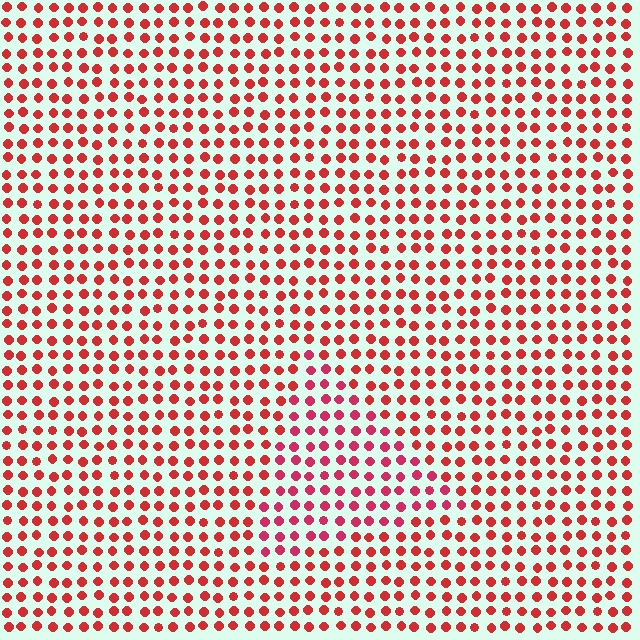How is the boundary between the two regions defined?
The boundary is defined purely by a slight shift in hue (about 18 degrees). Spacing, size, and orientation are identical on both sides.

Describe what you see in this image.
The image is filled with small red elements in a uniform arrangement. A triangle-shaped region is visible where the elements are tinted to a slightly different hue, forming a subtle color boundary.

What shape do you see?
I see a triangle.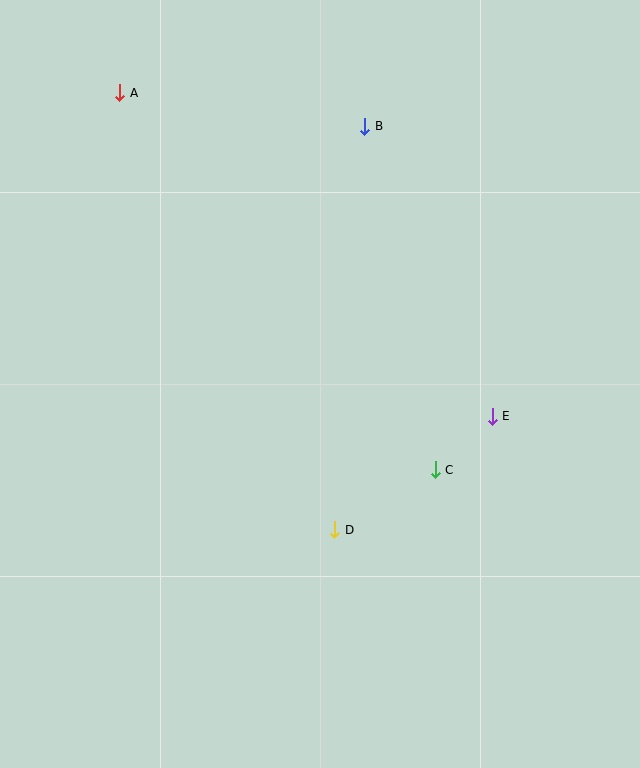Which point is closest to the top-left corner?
Point A is closest to the top-left corner.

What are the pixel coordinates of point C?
Point C is at (435, 470).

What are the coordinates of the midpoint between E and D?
The midpoint between E and D is at (413, 473).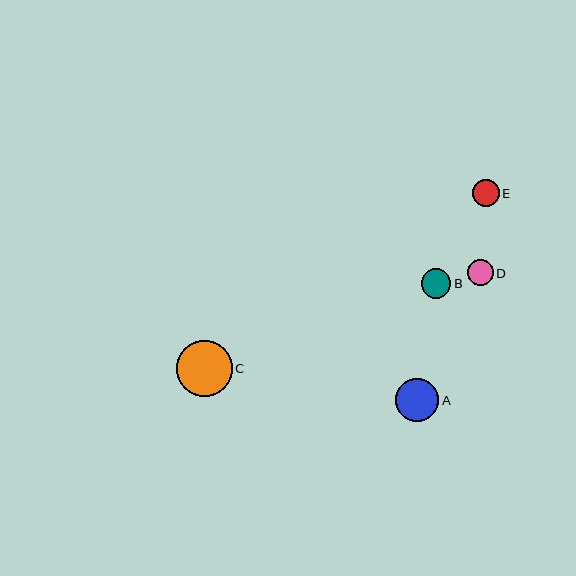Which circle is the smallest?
Circle D is the smallest with a size of approximately 26 pixels.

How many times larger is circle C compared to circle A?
Circle C is approximately 1.3 times the size of circle A.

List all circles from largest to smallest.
From largest to smallest: C, A, B, E, D.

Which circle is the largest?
Circle C is the largest with a size of approximately 56 pixels.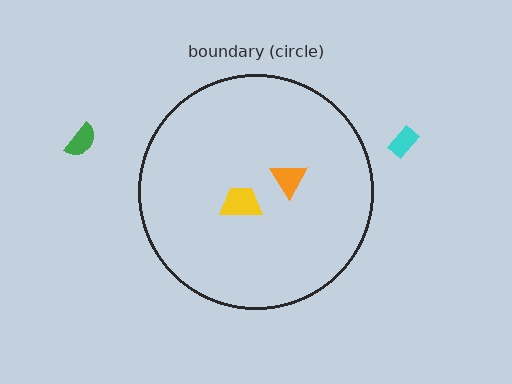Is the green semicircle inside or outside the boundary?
Outside.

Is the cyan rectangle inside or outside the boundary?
Outside.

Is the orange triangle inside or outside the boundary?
Inside.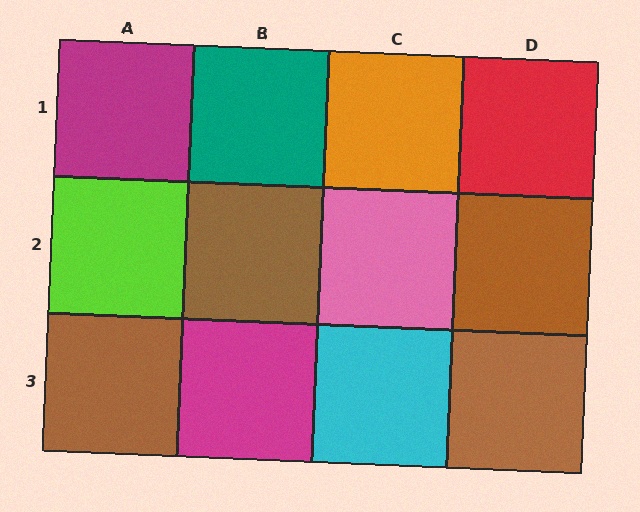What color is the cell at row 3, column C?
Cyan.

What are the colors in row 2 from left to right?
Lime, brown, pink, brown.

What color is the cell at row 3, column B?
Magenta.